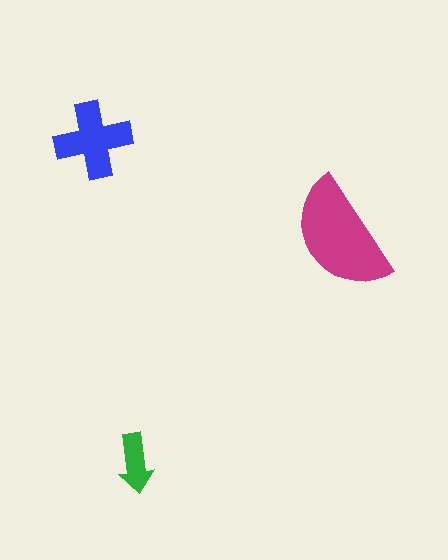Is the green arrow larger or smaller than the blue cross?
Smaller.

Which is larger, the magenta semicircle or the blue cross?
The magenta semicircle.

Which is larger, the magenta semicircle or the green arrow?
The magenta semicircle.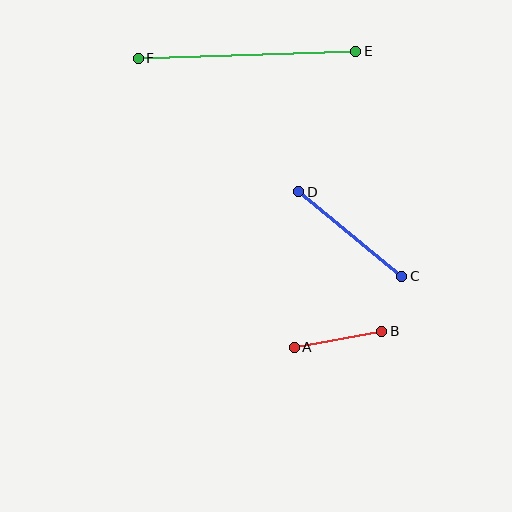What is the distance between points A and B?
The distance is approximately 89 pixels.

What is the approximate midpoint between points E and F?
The midpoint is at approximately (247, 55) pixels.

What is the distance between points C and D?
The distance is approximately 133 pixels.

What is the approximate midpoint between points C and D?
The midpoint is at approximately (350, 234) pixels.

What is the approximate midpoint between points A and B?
The midpoint is at approximately (338, 339) pixels.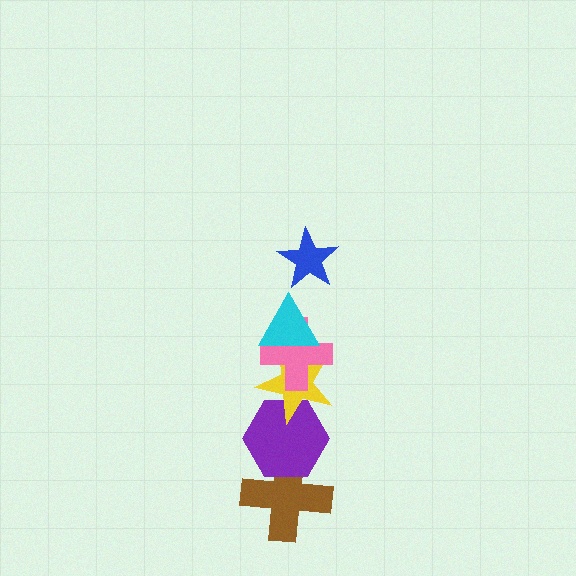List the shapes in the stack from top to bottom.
From top to bottom: the blue star, the cyan triangle, the pink cross, the yellow star, the purple hexagon, the brown cross.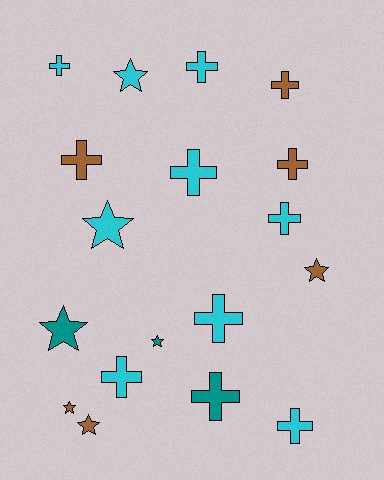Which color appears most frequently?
Cyan, with 9 objects.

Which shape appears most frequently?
Cross, with 11 objects.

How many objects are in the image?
There are 18 objects.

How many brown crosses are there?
There are 3 brown crosses.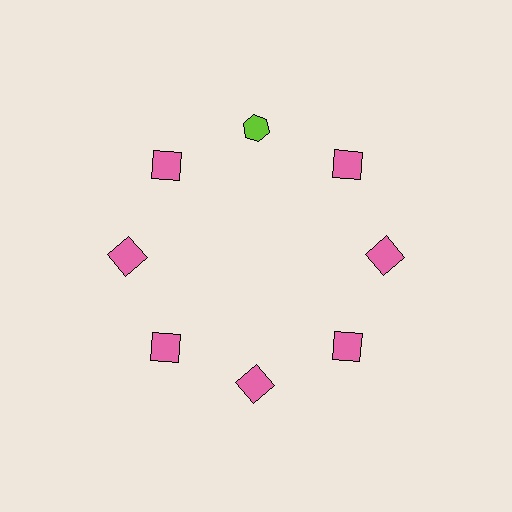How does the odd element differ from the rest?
It differs in both color (lime instead of pink) and shape (hexagon instead of square).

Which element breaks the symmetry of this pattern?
The lime hexagon at roughly the 12 o'clock position breaks the symmetry. All other shapes are pink squares.